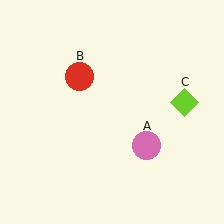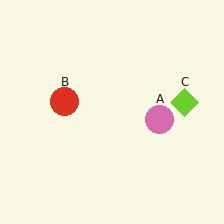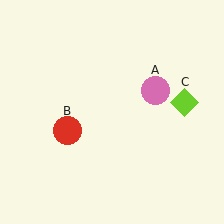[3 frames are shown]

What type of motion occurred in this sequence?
The pink circle (object A), red circle (object B) rotated counterclockwise around the center of the scene.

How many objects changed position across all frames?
2 objects changed position: pink circle (object A), red circle (object B).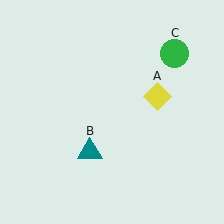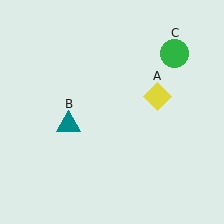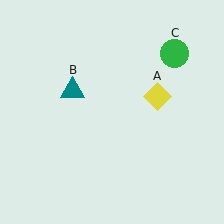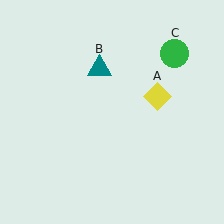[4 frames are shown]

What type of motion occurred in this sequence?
The teal triangle (object B) rotated clockwise around the center of the scene.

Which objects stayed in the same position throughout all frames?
Yellow diamond (object A) and green circle (object C) remained stationary.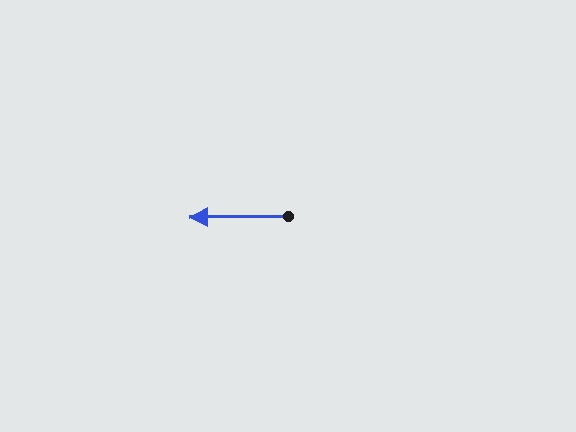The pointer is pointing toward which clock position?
Roughly 9 o'clock.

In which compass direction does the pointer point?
West.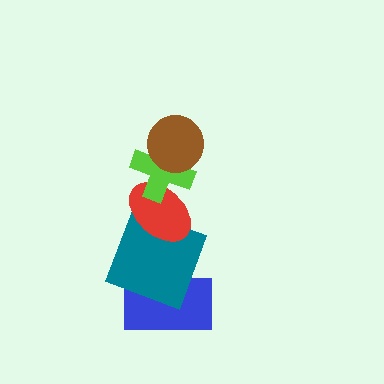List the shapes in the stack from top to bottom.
From top to bottom: the brown circle, the lime cross, the red ellipse, the teal square, the blue rectangle.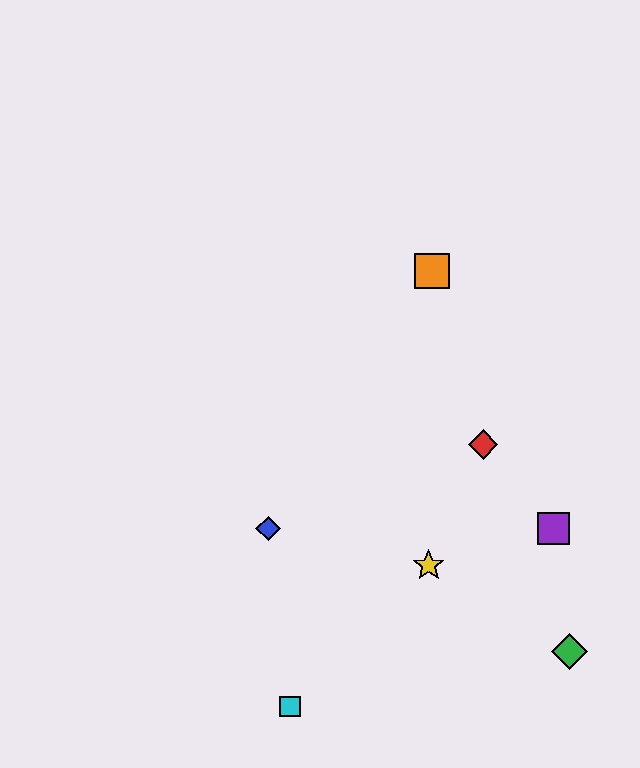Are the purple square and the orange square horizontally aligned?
No, the purple square is at y≈528 and the orange square is at y≈271.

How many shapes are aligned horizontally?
2 shapes (the blue diamond, the purple square) are aligned horizontally.